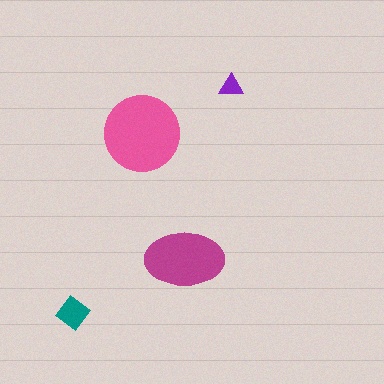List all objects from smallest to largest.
The purple triangle, the teal diamond, the magenta ellipse, the pink circle.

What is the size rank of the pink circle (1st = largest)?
1st.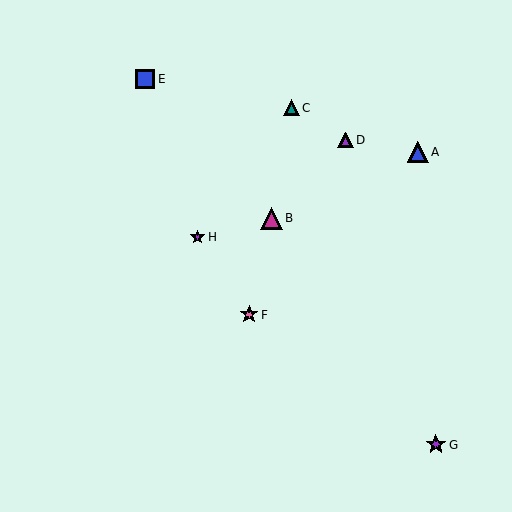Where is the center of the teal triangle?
The center of the teal triangle is at (291, 108).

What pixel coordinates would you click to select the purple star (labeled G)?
Click at (436, 445) to select the purple star G.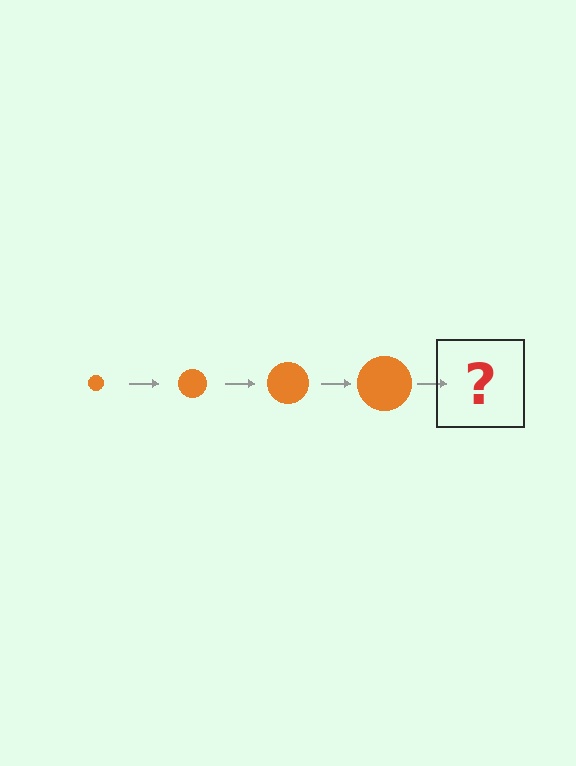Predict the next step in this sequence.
The next step is an orange circle, larger than the previous one.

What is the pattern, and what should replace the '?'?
The pattern is that the circle gets progressively larger each step. The '?' should be an orange circle, larger than the previous one.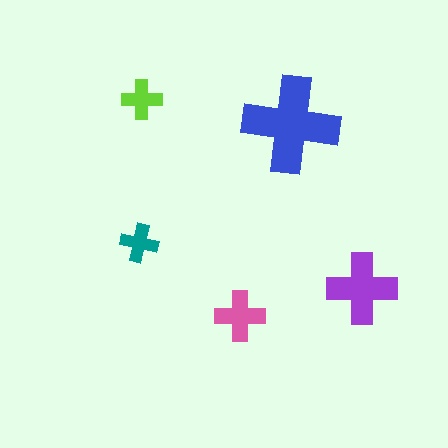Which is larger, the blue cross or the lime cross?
The blue one.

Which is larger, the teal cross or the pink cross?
The pink one.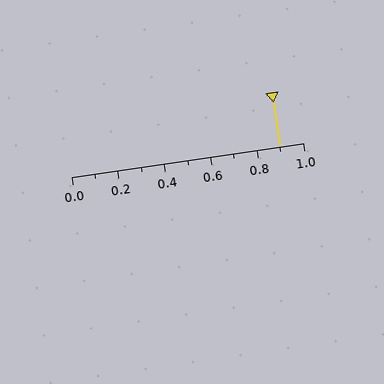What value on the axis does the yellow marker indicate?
The marker indicates approximately 0.9.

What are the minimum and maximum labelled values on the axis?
The axis runs from 0.0 to 1.0.